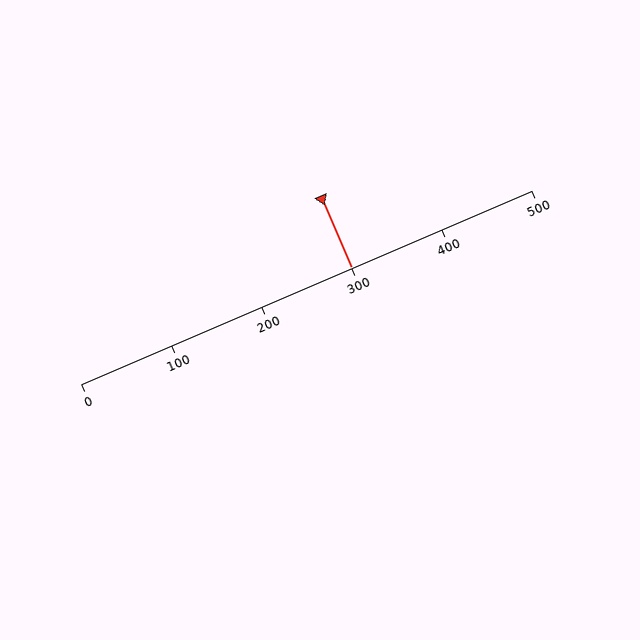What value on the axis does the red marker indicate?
The marker indicates approximately 300.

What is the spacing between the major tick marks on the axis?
The major ticks are spaced 100 apart.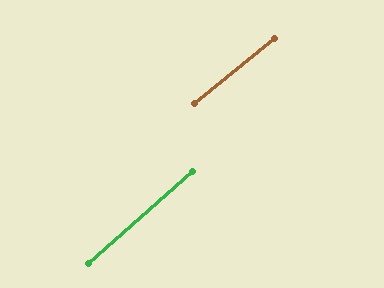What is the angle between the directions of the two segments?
Approximately 2 degrees.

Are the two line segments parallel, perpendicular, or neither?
Parallel — their directions differ by only 1.9°.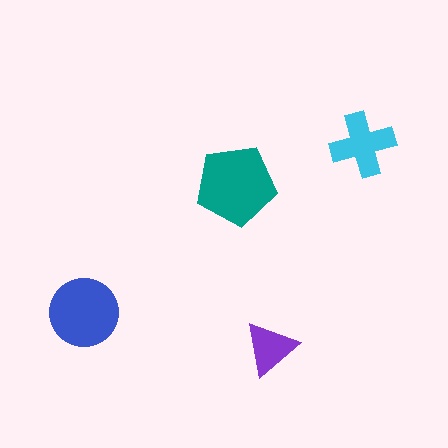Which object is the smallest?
The purple triangle.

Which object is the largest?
The teal pentagon.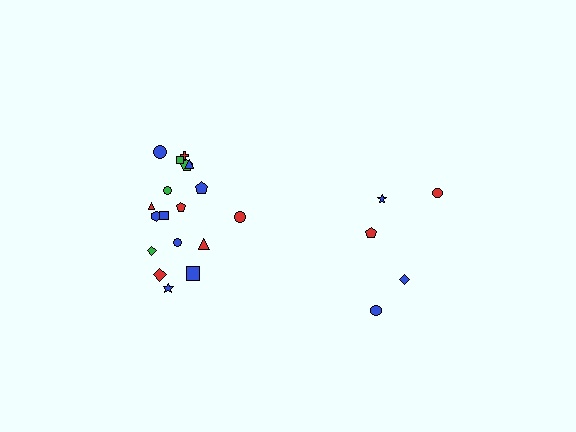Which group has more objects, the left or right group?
The left group.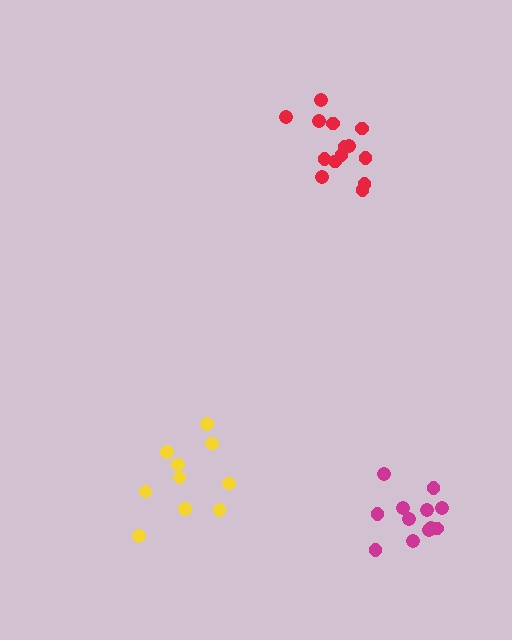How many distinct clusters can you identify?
There are 3 distinct clusters.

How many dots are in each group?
Group 1: 14 dots, Group 2: 12 dots, Group 3: 10 dots (36 total).